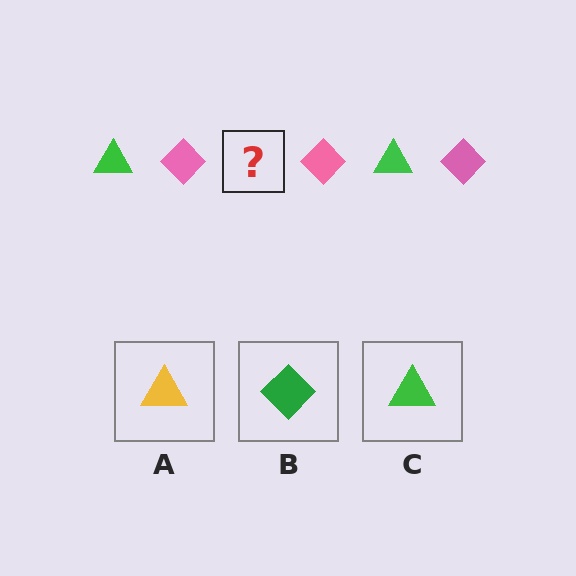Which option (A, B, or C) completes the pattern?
C.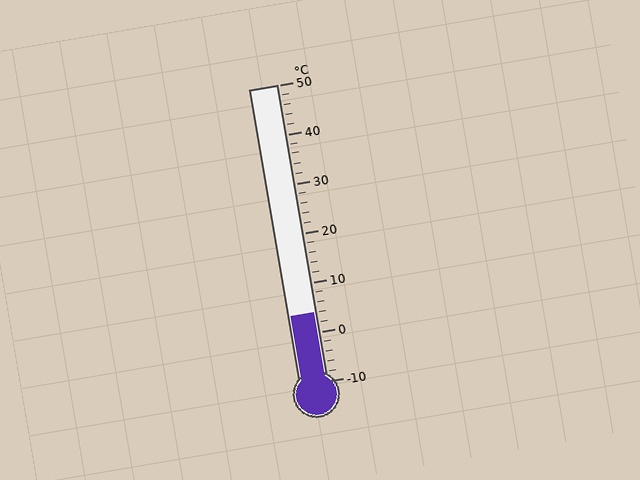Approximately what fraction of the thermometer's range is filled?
The thermometer is filled to approximately 25% of its range.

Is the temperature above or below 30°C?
The temperature is below 30°C.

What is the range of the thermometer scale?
The thermometer scale ranges from -10°C to 50°C.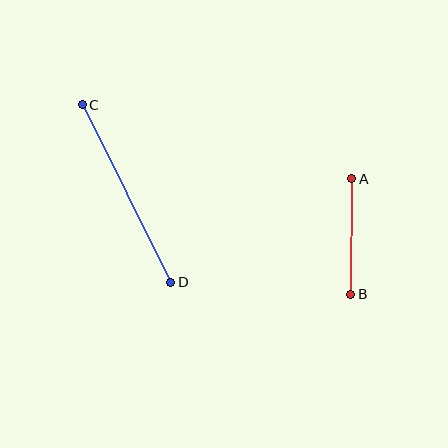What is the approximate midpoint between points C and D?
The midpoint is at approximately (126, 193) pixels.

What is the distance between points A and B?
The distance is approximately 115 pixels.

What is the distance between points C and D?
The distance is approximately 198 pixels.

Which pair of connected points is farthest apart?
Points C and D are farthest apart.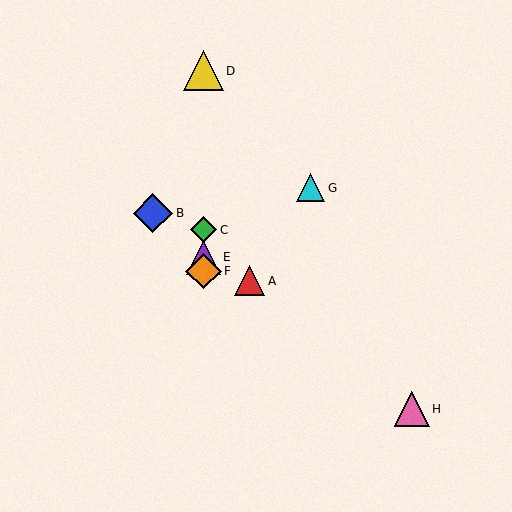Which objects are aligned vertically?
Objects C, D, E, F are aligned vertically.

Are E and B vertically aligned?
No, E is at x≈203 and B is at x≈153.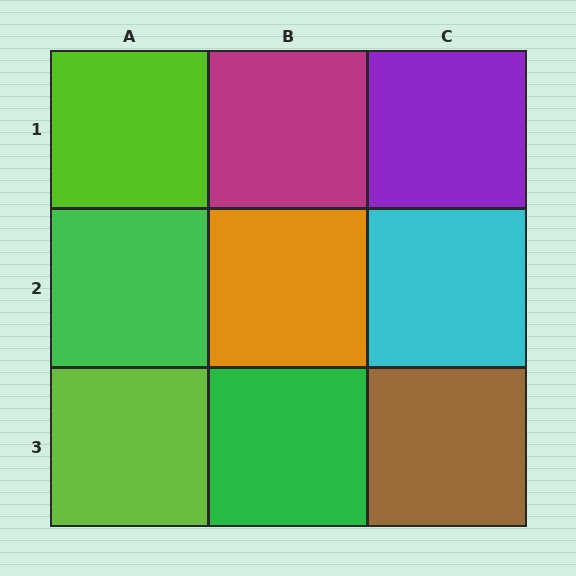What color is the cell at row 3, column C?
Brown.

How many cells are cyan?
1 cell is cyan.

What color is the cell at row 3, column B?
Green.